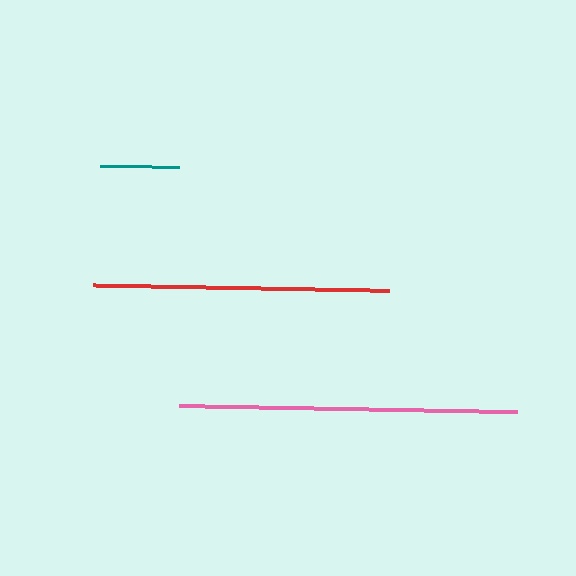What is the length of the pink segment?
The pink segment is approximately 338 pixels long.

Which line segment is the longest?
The pink line is the longest at approximately 338 pixels.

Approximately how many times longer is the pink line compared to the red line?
The pink line is approximately 1.1 times the length of the red line.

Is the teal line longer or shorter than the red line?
The red line is longer than the teal line.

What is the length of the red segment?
The red segment is approximately 297 pixels long.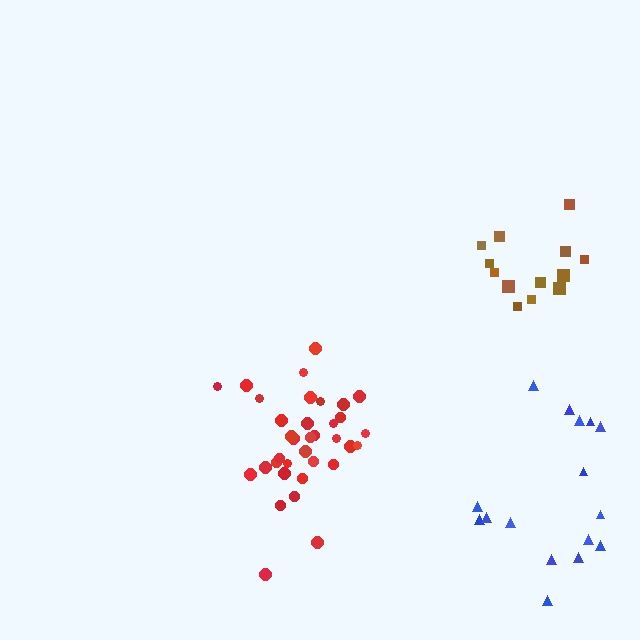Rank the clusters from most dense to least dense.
red, brown, blue.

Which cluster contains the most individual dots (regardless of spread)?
Red (35).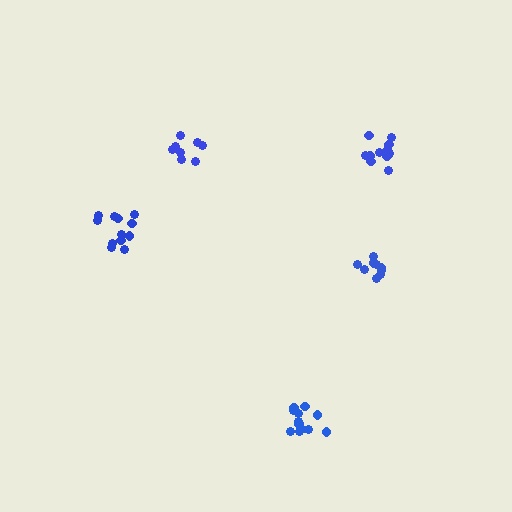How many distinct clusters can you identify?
There are 5 distinct clusters.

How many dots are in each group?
Group 1: 12 dots, Group 2: 12 dots, Group 3: 11 dots, Group 4: 9 dots, Group 5: 8 dots (52 total).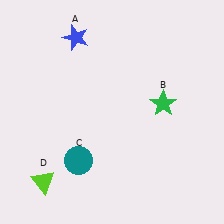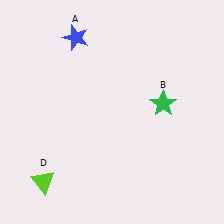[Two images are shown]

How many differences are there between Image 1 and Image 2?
There is 1 difference between the two images.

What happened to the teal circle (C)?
The teal circle (C) was removed in Image 2. It was in the bottom-left area of Image 1.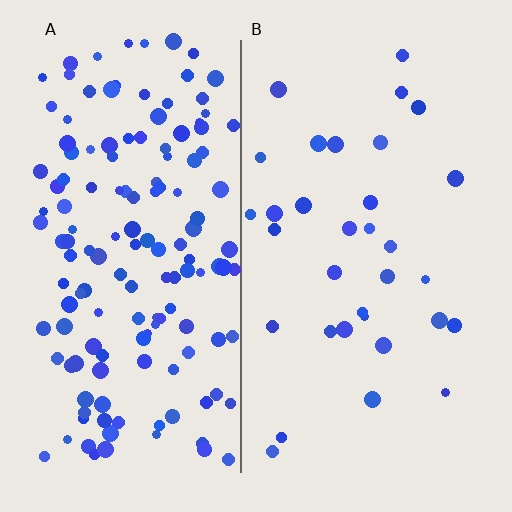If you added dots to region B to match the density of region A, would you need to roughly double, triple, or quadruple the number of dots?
Approximately quadruple.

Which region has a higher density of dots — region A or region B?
A (the left).